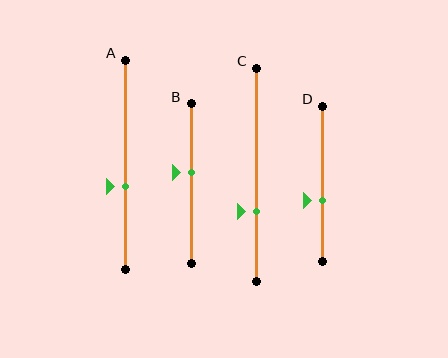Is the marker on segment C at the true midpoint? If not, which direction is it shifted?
No, the marker on segment C is shifted downward by about 17% of the segment length.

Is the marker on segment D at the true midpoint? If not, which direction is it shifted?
No, the marker on segment D is shifted downward by about 10% of the segment length.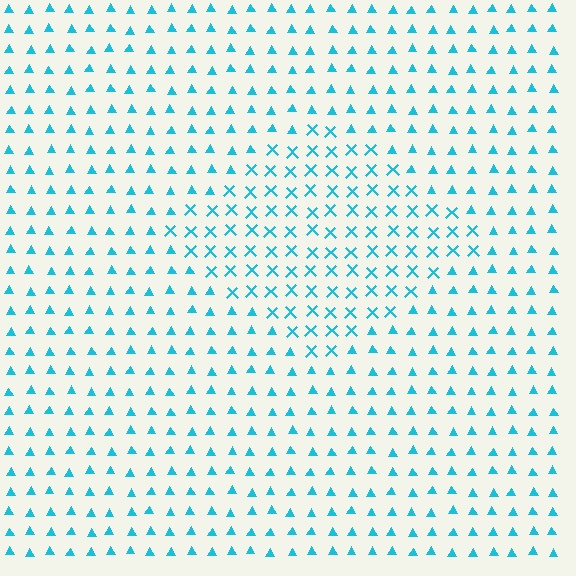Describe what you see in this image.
The image is filled with small cyan elements arranged in a uniform grid. A diamond-shaped region contains X marks, while the surrounding area contains triangles. The boundary is defined purely by the change in element shape.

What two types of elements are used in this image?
The image uses X marks inside the diamond region and triangles outside it.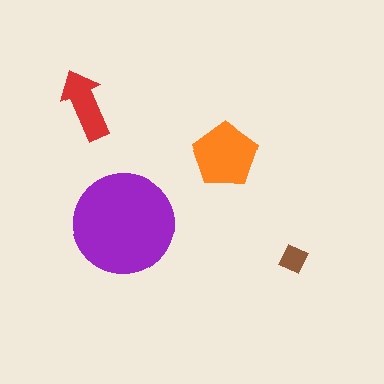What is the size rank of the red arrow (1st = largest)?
3rd.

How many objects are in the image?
There are 4 objects in the image.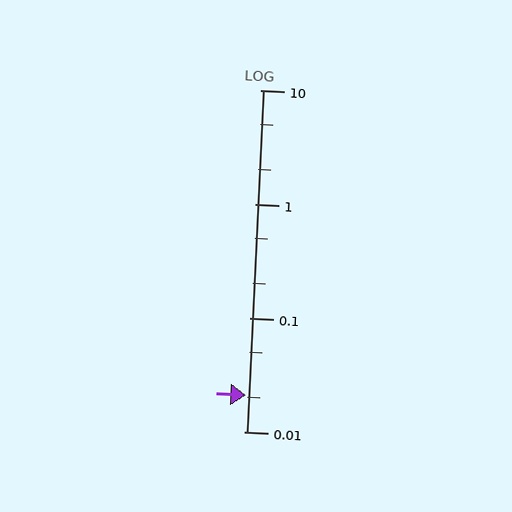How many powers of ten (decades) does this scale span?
The scale spans 3 decades, from 0.01 to 10.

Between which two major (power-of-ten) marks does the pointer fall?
The pointer is between 0.01 and 0.1.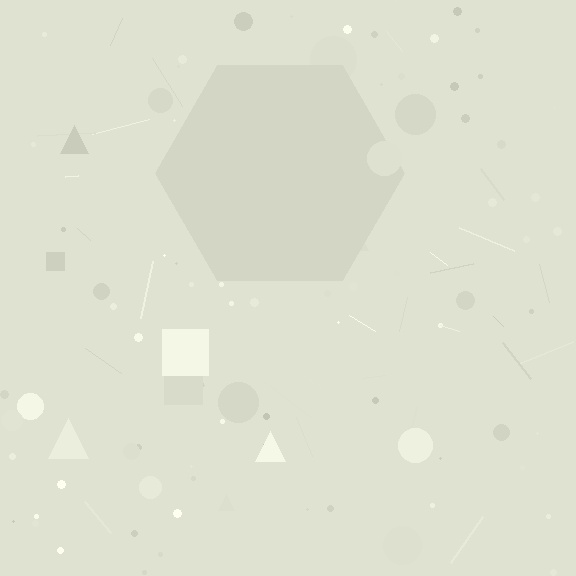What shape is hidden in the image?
A hexagon is hidden in the image.